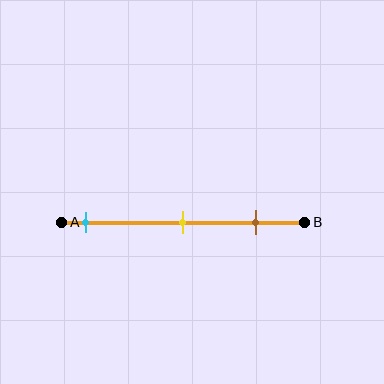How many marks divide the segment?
There are 3 marks dividing the segment.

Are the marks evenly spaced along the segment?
Yes, the marks are approximately evenly spaced.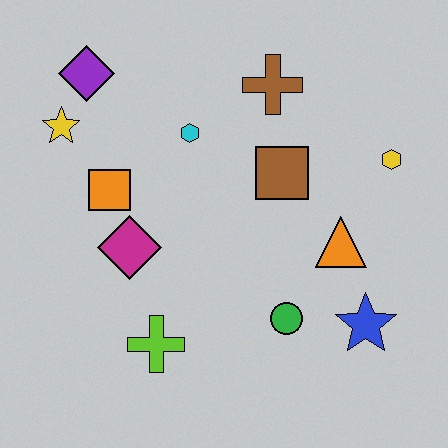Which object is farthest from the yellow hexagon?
The yellow star is farthest from the yellow hexagon.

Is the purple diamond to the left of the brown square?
Yes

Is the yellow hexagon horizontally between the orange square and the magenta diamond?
No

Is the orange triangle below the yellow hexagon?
Yes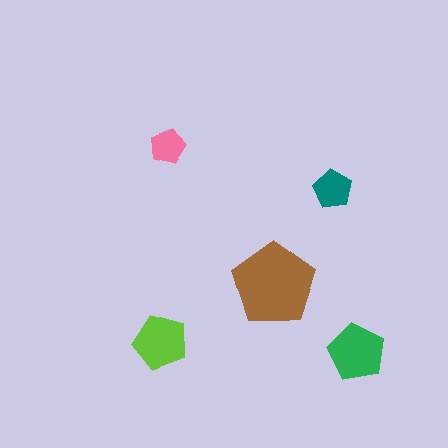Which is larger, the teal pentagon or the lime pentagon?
The lime one.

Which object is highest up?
The pink pentagon is topmost.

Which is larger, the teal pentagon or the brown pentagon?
The brown one.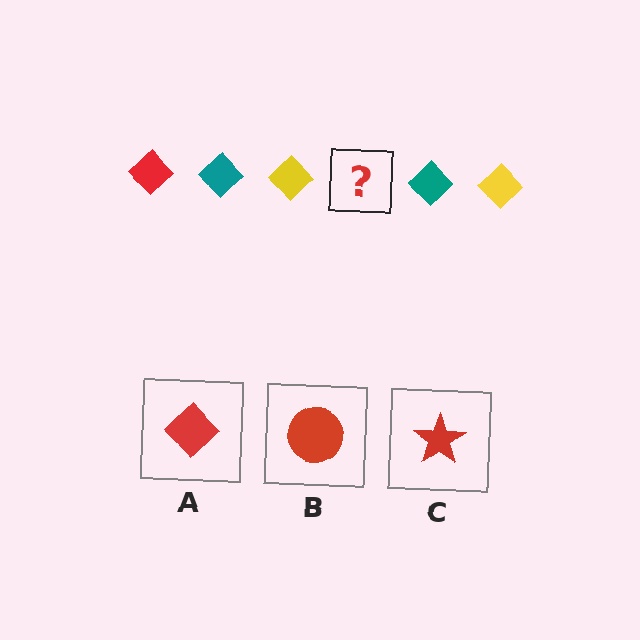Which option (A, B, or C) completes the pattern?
A.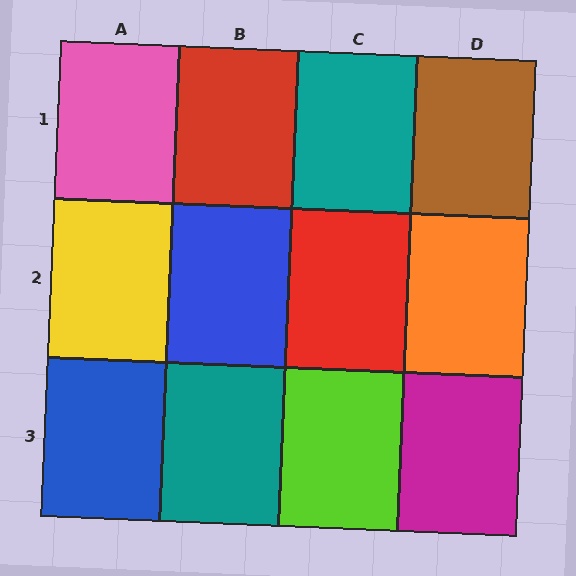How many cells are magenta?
1 cell is magenta.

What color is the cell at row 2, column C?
Red.